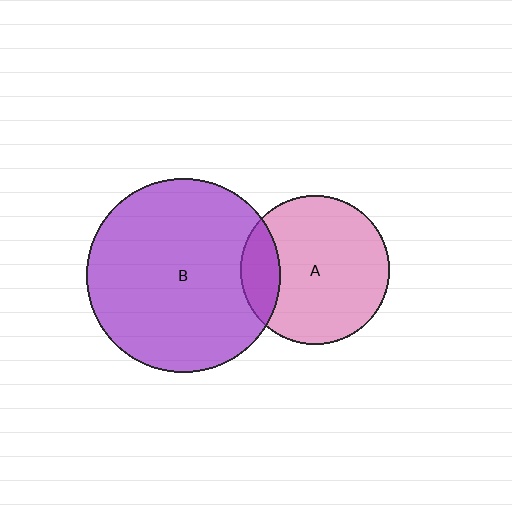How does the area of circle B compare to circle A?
Approximately 1.7 times.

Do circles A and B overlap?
Yes.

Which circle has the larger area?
Circle B (purple).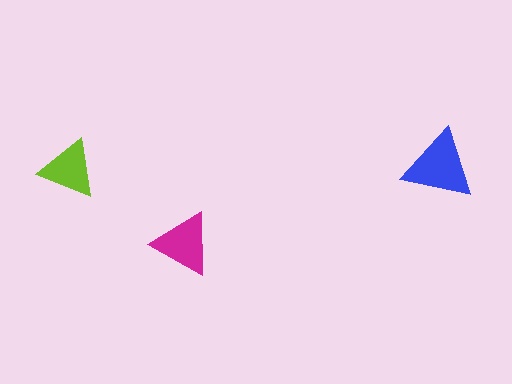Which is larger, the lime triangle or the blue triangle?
The blue one.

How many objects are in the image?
There are 3 objects in the image.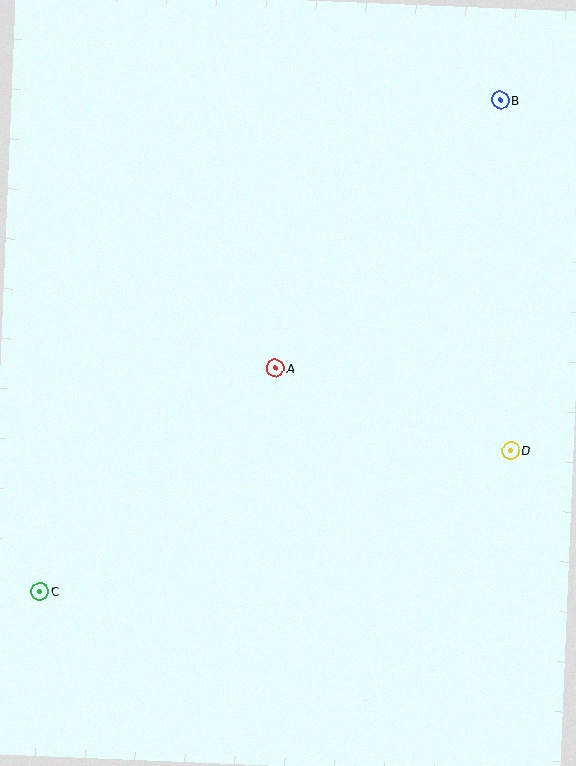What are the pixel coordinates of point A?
Point A is at (275, 368).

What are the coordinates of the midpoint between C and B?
The midpoint between C and B is at (270, 346).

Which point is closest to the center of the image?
Point A at (275, 368) is closest to the center.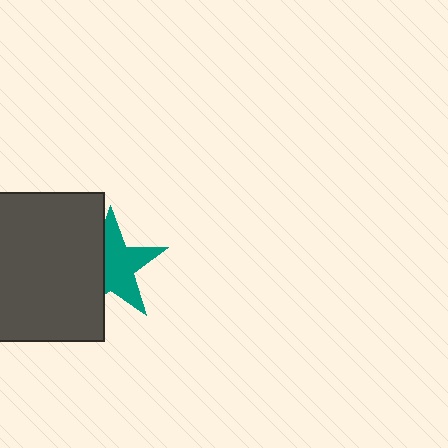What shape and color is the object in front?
The object in front is a dark gray square.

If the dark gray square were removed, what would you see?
You would see the complete teal star.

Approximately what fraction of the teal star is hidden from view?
Roughly 40% of the teal star is hidden behind the dark gray square.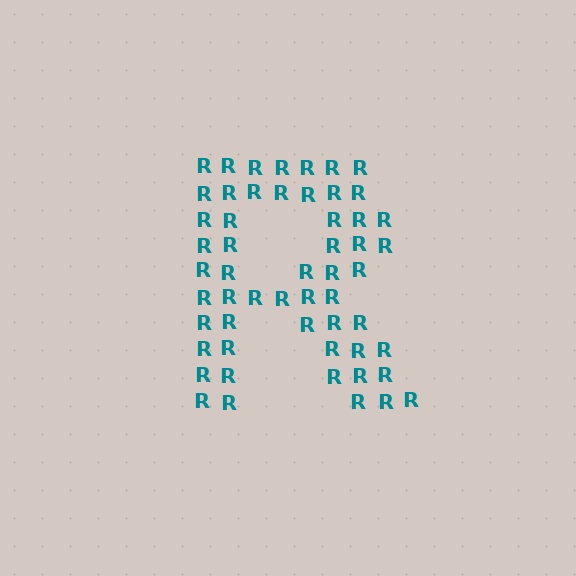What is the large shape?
The large shape is the letter R.